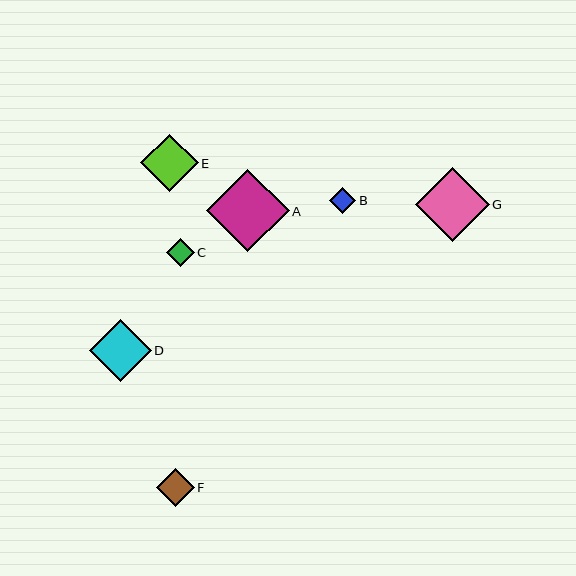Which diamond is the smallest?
Diamond B is the smallest with a size of approximately 27 pixels.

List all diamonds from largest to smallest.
From largest to smallest: A, G, D, E, F, C, B.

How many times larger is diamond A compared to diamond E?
Diamond A is approximately 1.4 times the size of diamond E.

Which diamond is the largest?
Diamond A is the largest with a size of approximately 82 pixels.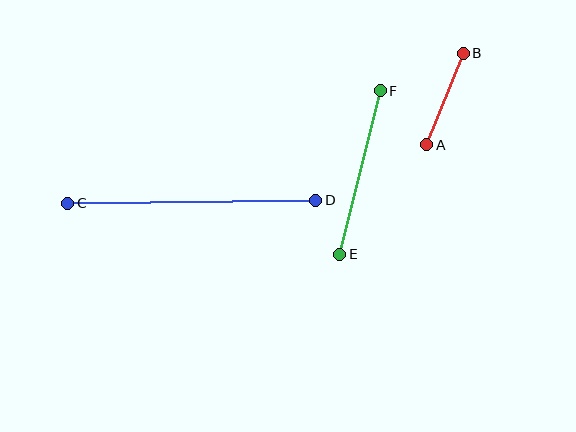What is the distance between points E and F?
The distance is approximately 168 pixels.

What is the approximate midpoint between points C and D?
The midpoint is at approximately (192, 202) pixels.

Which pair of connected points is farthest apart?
Points C and D are farthest apart.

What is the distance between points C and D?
The distance is approximately 248 pixels.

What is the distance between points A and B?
The distance is approximately 98 pixels.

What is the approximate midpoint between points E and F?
The midpoint is at approximately (360, 173) pixels.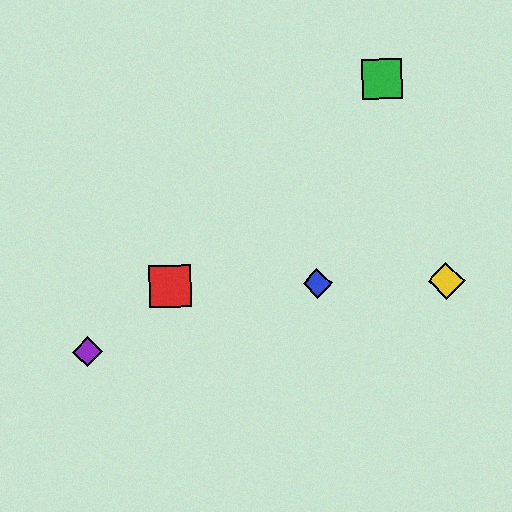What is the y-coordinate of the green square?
The green square is at y≈79.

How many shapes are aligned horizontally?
3 shapes (the red square, the blue diamond, the yellow diamond) are aligned horizontally.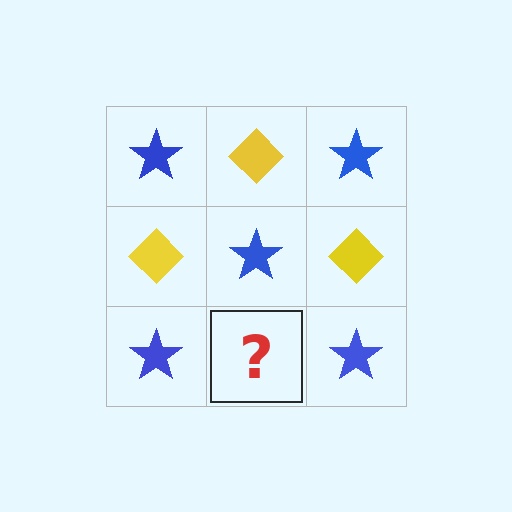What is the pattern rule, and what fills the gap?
The rule is that it alternates blue star and yellow diamond in a checkerboard pattern. The gap should be filled with a yellow diamond.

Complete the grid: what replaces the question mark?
The question mark should be replaced with a yellow diamond.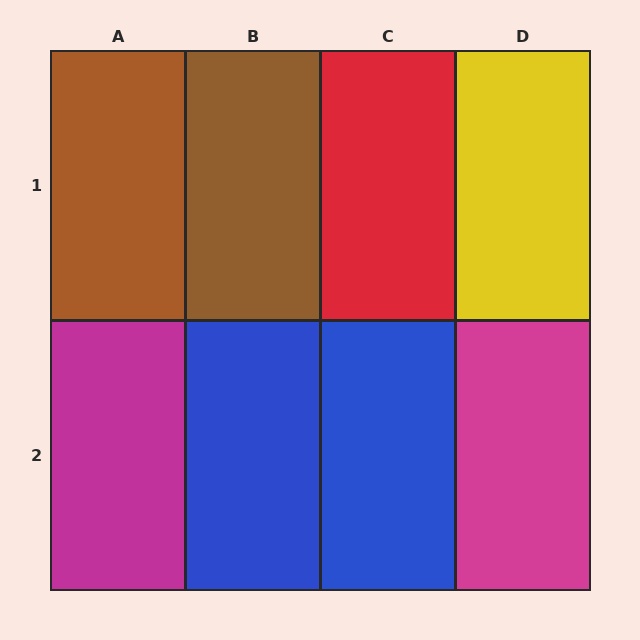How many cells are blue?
2 cells are blue.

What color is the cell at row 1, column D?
Yellow.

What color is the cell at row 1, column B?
Brown.